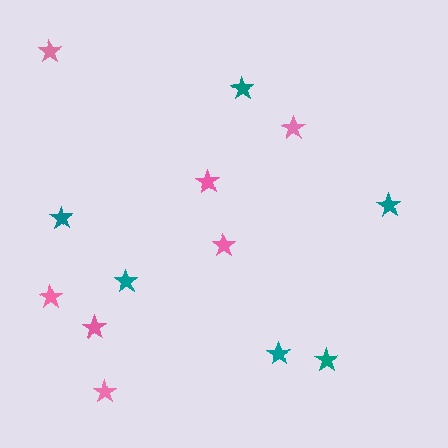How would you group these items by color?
There are 2 groups: one group of teal stars (6) and one group of pink stars (7).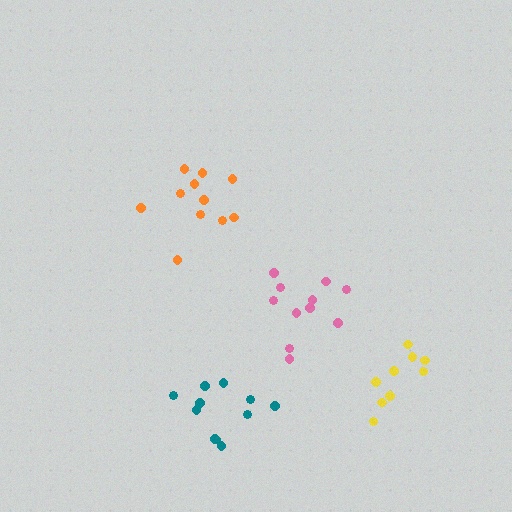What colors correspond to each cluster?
The clusters are colored: orange, yellow, teal, pink.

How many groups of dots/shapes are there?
There are 4 groups.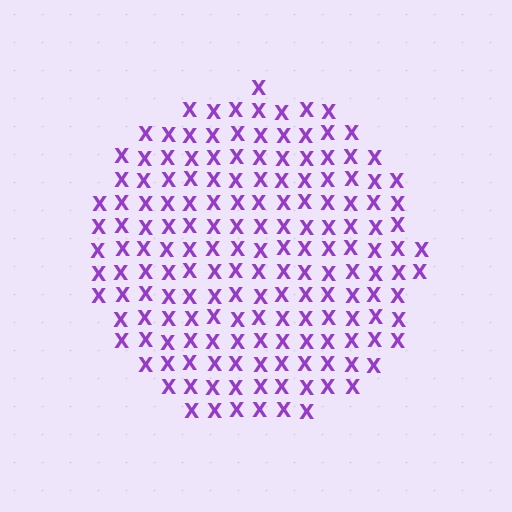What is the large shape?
The large shape is a circle.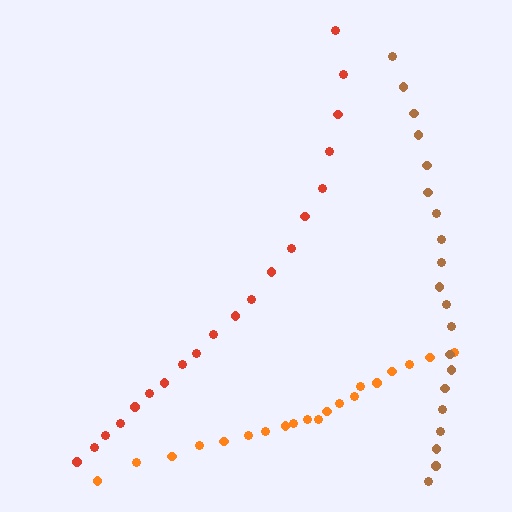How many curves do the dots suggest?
There are 3 distinct paths.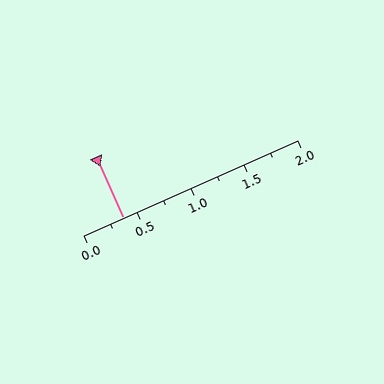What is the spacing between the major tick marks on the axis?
The major ticks are spaced 0.5 apart.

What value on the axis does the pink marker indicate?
The marker indicates approximately 0.38.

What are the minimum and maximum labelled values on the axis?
The axis runs from 0.0 to 2.0.